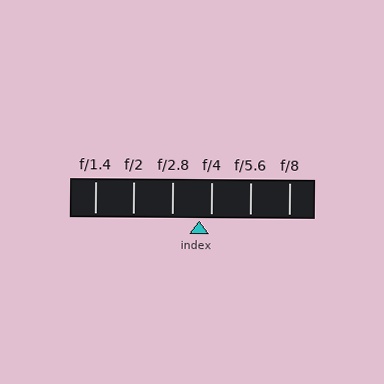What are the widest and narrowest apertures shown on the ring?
The widest aperture shown is f/1.4 and the narrowest is f/8.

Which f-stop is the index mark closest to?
The index mark is closest to f/4.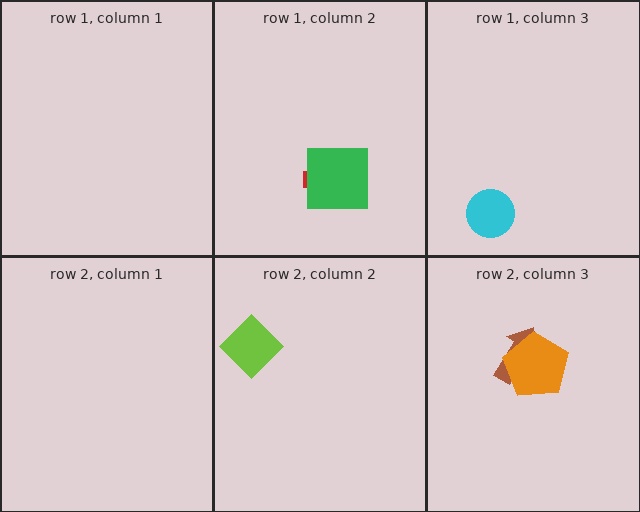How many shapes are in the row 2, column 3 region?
2.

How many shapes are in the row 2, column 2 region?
1.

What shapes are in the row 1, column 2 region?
The red cross, the green square.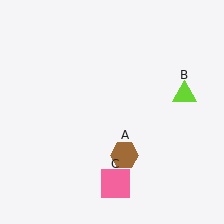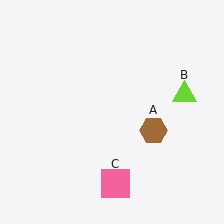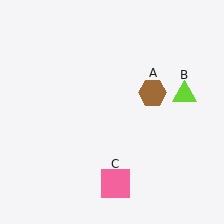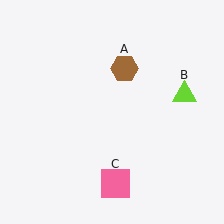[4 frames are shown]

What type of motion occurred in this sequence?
The brown hexagon (object A) rotated counterclockwise around the center of the scene.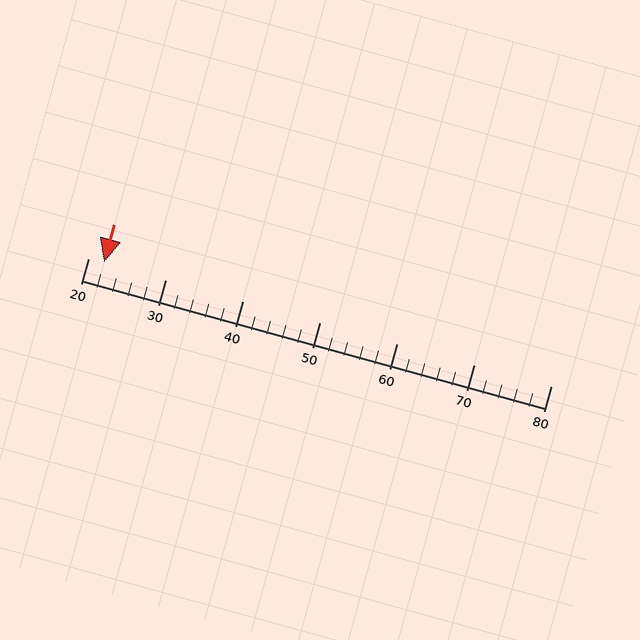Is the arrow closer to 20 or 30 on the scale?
The arrow is closer to 20.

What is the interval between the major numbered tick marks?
The major tick marks are spaced 10 units apart.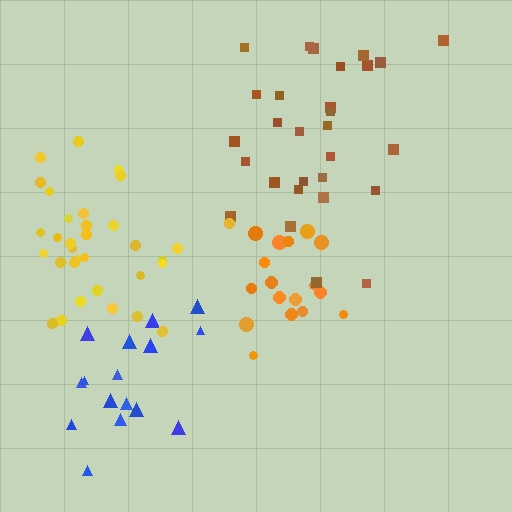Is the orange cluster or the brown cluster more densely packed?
Orange.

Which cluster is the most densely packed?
Orange.